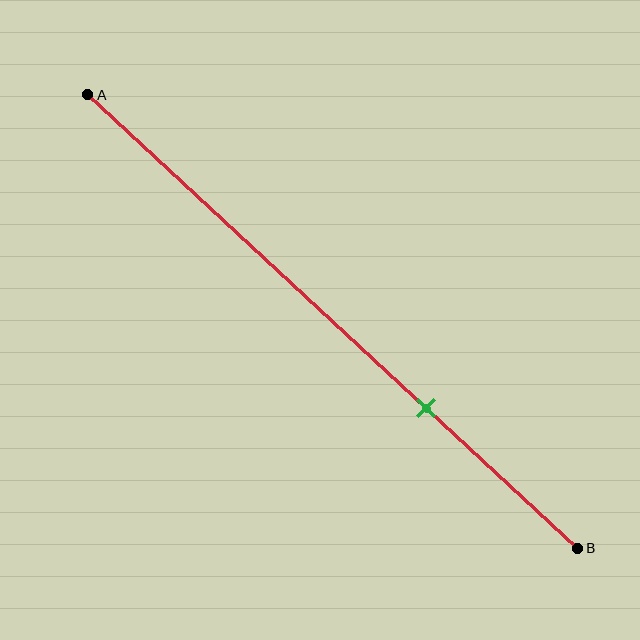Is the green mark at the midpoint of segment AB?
No, the mark is at about 70% from A, not at the 50% midpoint.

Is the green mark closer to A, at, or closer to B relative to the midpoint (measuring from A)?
The green mark is closer to point B than the midpoint of segment AB.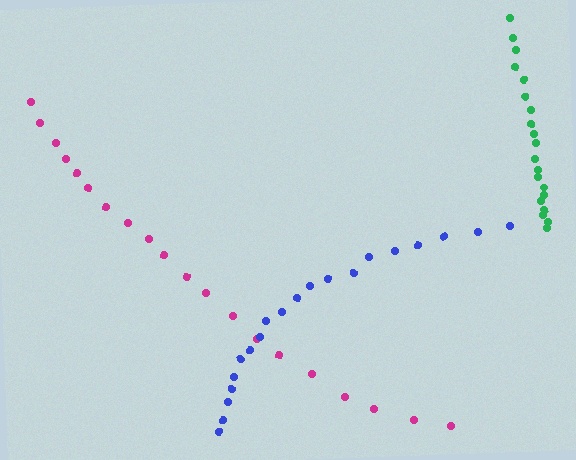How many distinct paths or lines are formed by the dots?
There are 3 distinct paths.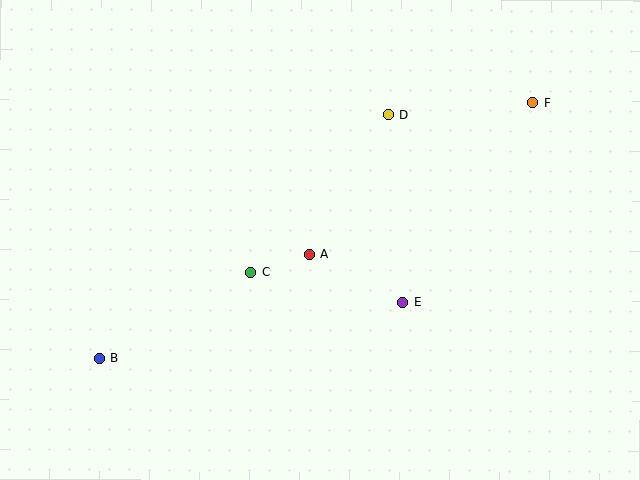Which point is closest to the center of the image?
Point A at (309, 254) is closest to the center.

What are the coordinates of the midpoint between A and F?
The midpoint between A and F is at (421, 178).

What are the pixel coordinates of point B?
Point B is at (99, 359).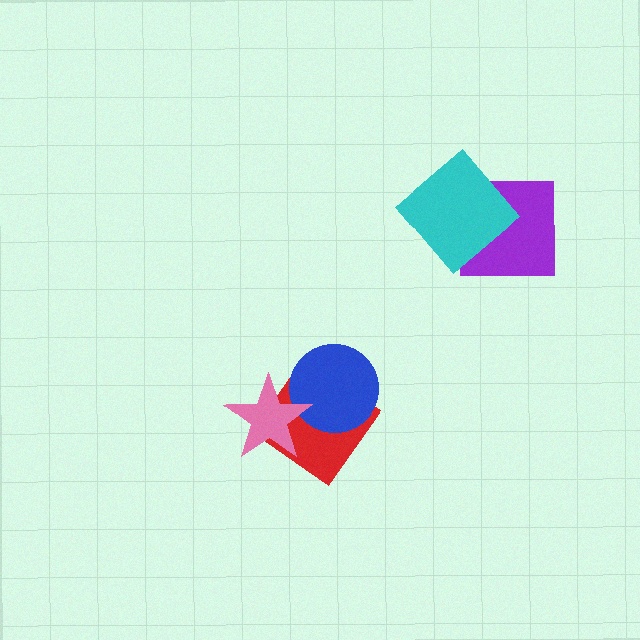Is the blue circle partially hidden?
Yes, it is partially covered by another shape.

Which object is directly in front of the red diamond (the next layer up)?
The blue circle is directly in front of the red diamond.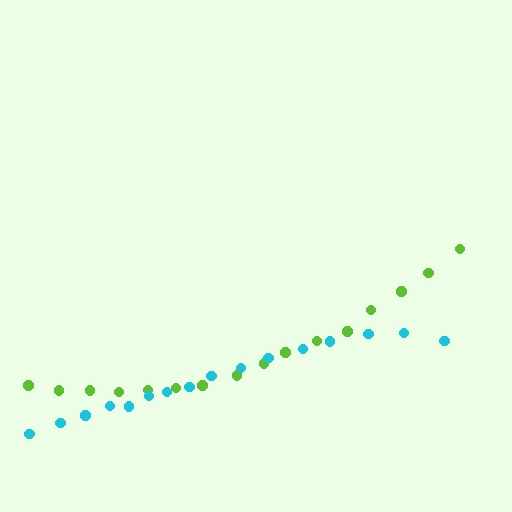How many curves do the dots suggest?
There are 2 distinct paths.